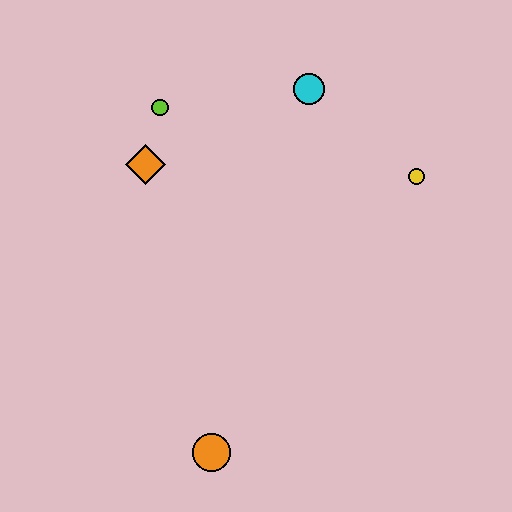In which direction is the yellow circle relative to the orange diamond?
The yellow circle is to the right of the orange diamond.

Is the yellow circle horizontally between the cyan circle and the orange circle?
No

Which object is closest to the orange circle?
The orange diamond is closest to the orange circle.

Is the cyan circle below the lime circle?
No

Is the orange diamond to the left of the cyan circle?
Yes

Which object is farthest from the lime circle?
The orange circle is farthest from the lime circle.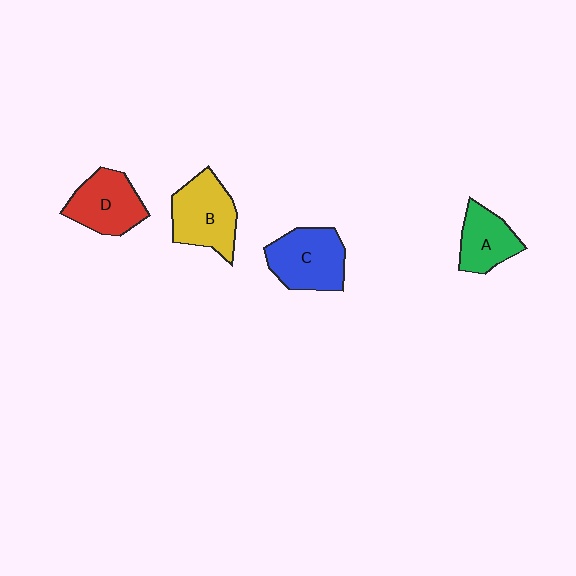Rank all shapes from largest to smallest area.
From largest to smallest: C (blue), B (yellow), D (red), A (green).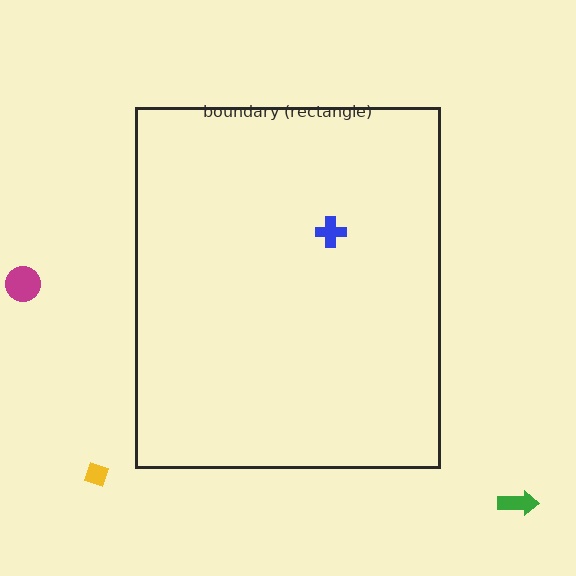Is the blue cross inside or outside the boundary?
Inside.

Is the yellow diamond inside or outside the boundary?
Outside.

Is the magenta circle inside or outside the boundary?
Outside.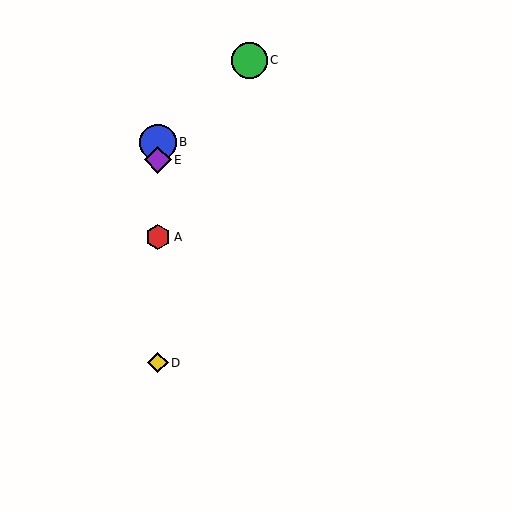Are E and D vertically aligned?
Yes, both are at x≈158.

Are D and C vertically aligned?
No, D is at x≈158 and C is at x≈249.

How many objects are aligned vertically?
4 objects (A, B, D, E) are aligned vertically.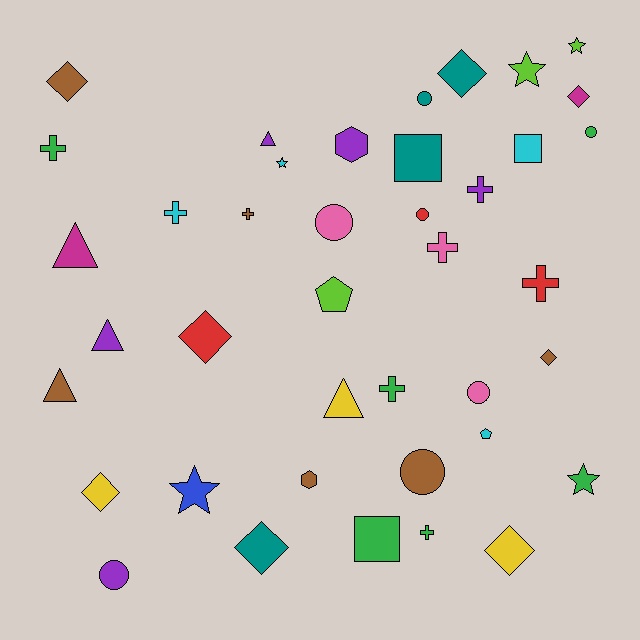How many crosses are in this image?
There are 8 crosses.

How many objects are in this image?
There are 40 objects.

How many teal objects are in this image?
There are 4 teal objects.